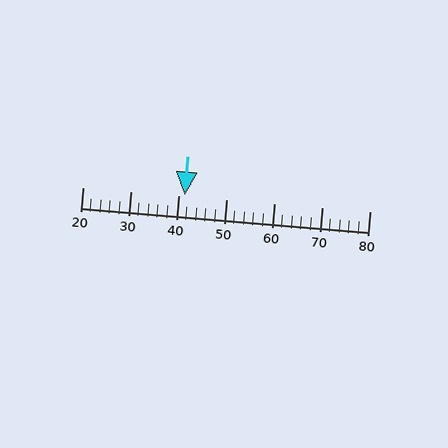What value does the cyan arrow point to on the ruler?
The cyan arrow points to approximately 41.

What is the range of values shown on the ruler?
The ruler shows values from 20 to 80.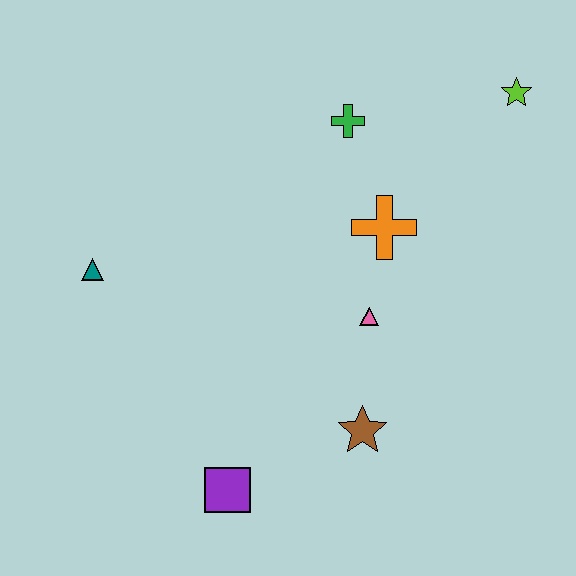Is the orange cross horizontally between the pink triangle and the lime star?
Yes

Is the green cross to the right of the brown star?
No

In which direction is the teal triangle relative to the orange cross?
The teal triangle is to the left of the orange cross.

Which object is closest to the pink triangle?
The orange cross is closest to the pink triangle.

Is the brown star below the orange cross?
Yes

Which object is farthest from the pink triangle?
The teal triangle is farthest from the pink triangle.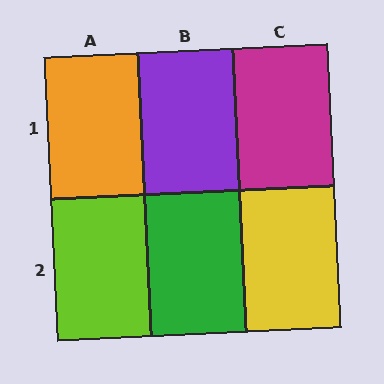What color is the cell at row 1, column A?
Orange.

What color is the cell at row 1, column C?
Magenta.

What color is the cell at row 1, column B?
Purple.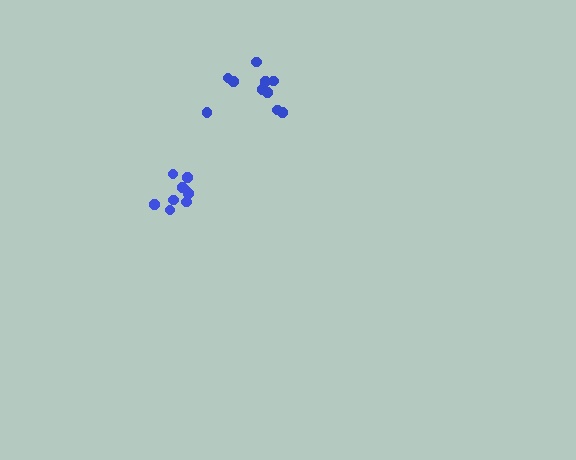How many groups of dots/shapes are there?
There are 2 groups.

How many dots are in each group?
Group 1: 9 dots, Group 2: 10 dots (19 total).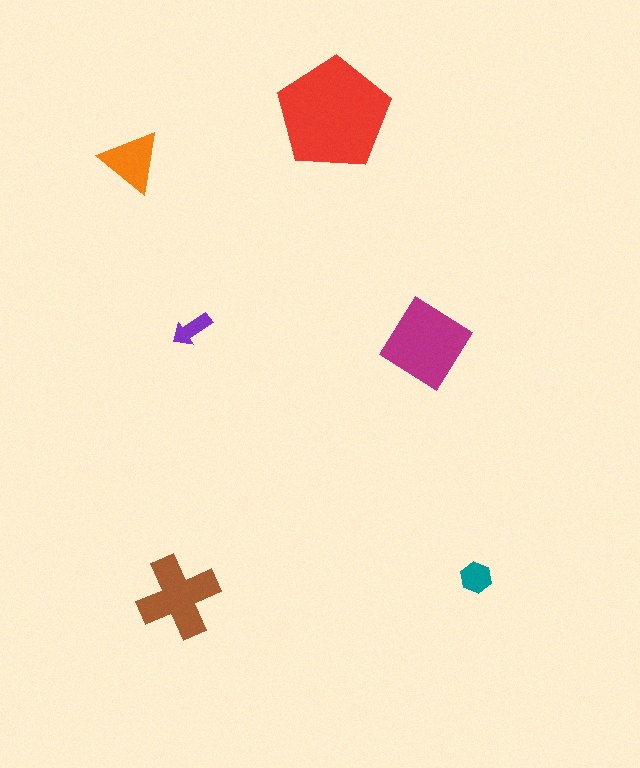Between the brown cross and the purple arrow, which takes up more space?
The brown cross.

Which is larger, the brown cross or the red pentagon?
The red pentagon.